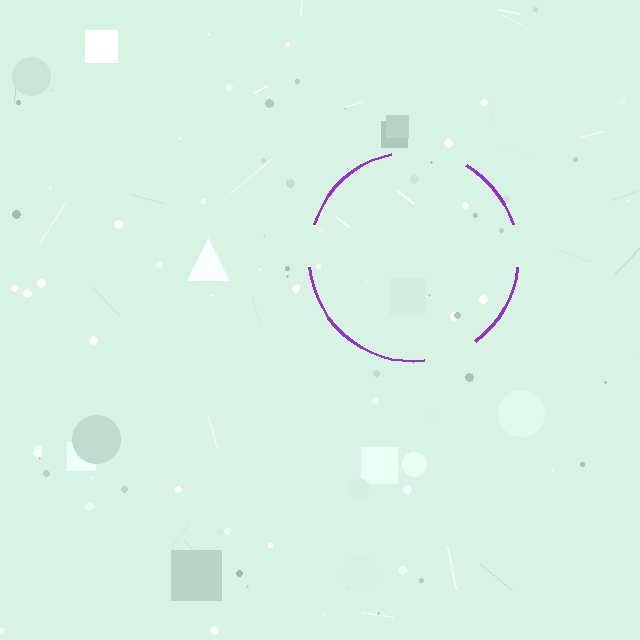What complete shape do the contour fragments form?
The contour fragments form a circle.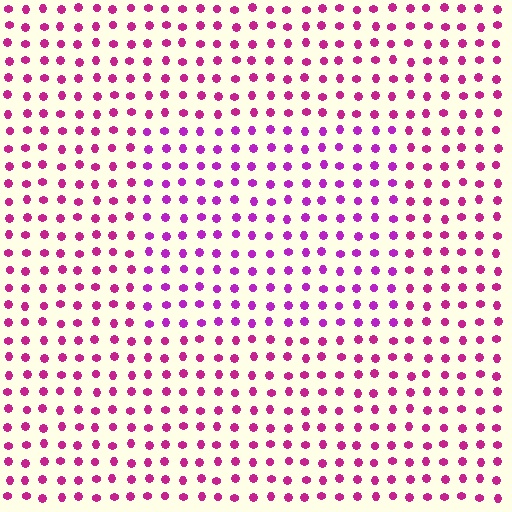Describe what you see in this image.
The image is filled with small magenta elements in a uniform arrangement. A rectangle-shaped region is visible where the elements are tinted to a slightly different hue, forming a subtle color boundary.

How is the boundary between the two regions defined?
The boundary is defined purely by a slight shift in hue (about 24 degrees). Spacing, size, and orientation are identical on both sides.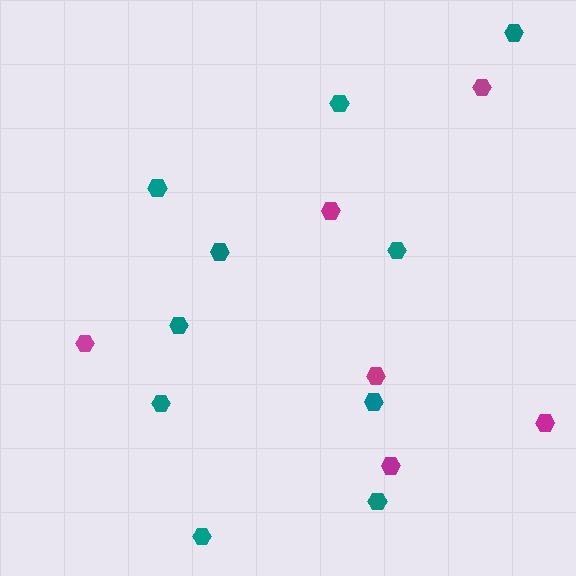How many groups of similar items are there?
There are 2 groups: one group of teal hexagons (10) and one group of magenta hexagons (6).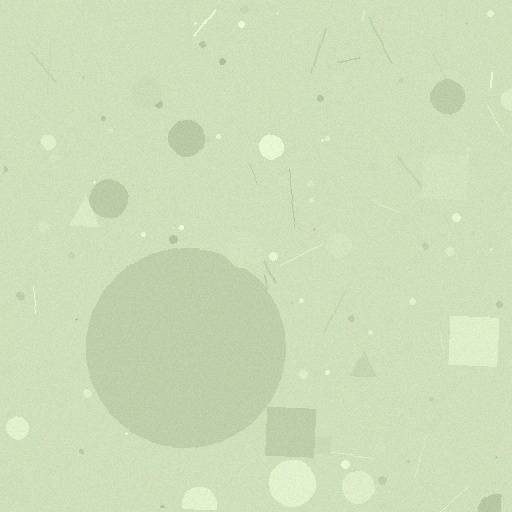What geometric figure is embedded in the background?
A circle is embedded in the background.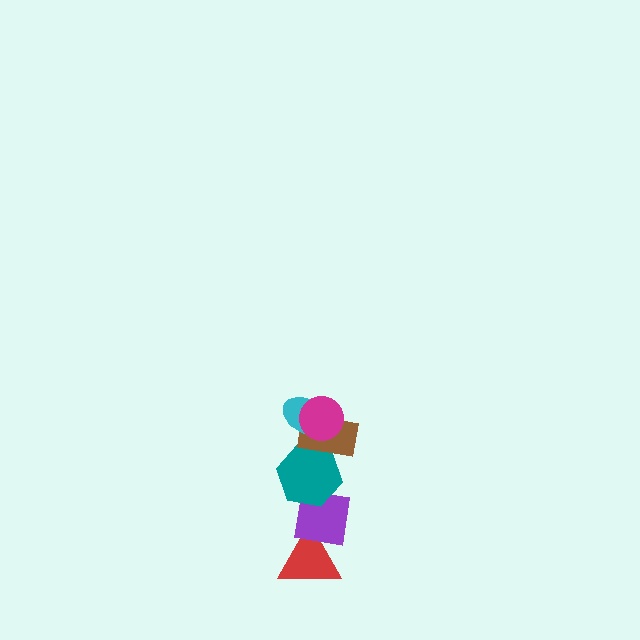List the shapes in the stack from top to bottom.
From top to bottom: the magenta circle, the cyan ellipse, the brown rectangle, the teal hexagon, the purple square, the red triangle.